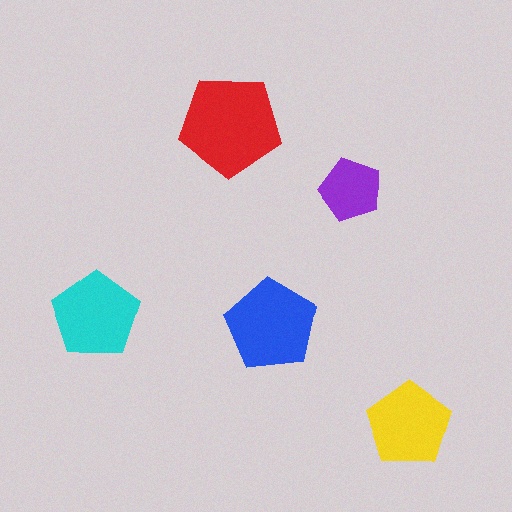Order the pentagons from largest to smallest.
the red one, the blue one, the cyan one, the yellow one, the purple one.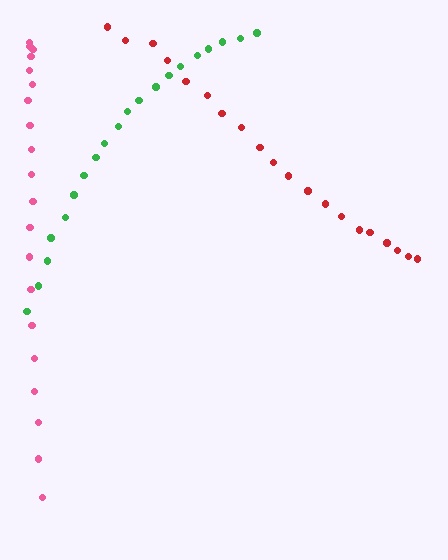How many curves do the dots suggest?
There are 3 distinct paths.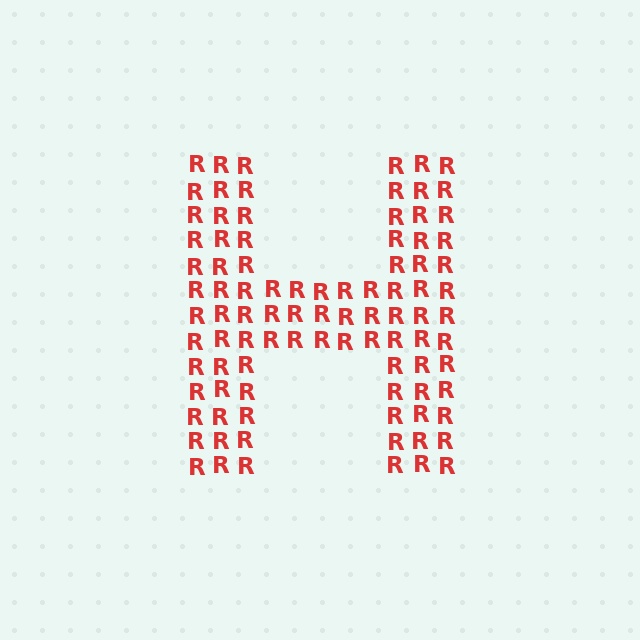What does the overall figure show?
The overall figure shows the letter H.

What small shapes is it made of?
It is made of small letter R's.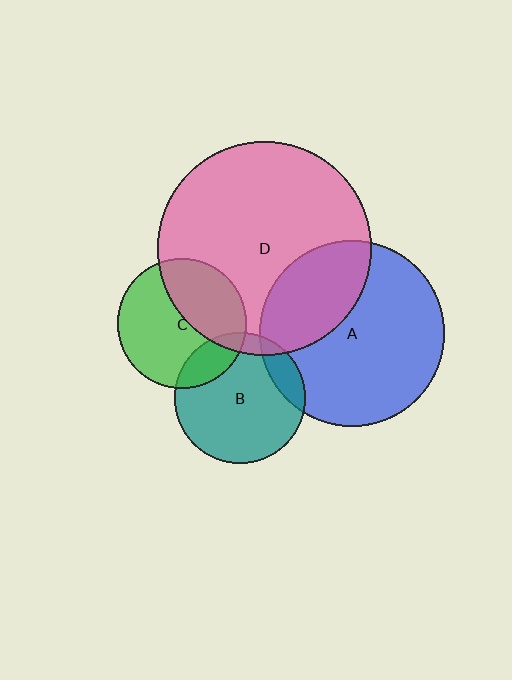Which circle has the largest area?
Circle D (pink).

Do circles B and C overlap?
Yes.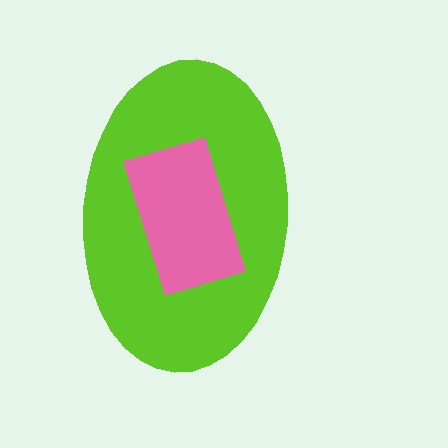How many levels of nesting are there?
2.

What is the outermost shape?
The lime ellipse.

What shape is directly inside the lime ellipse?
The pink rectangle.